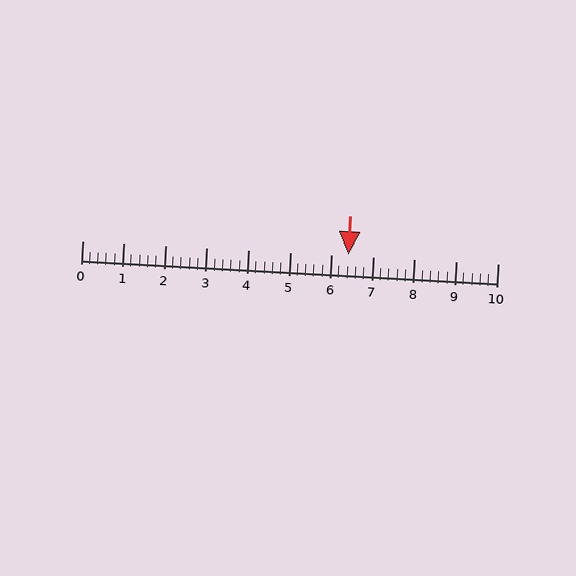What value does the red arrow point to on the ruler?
The red arrow points to approximately 6.4.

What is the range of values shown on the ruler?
The ruler shows values from 0 to 10.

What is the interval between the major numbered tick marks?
The major tick marks are spaced 1 units apart.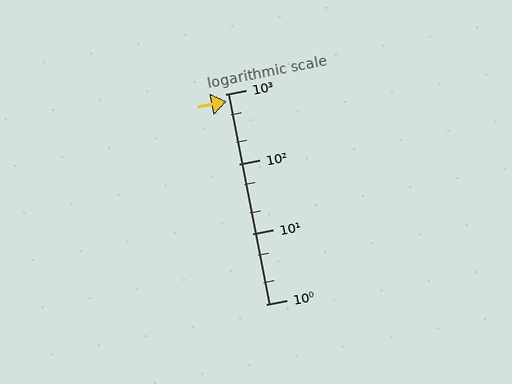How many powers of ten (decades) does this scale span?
The scale spans 3 decades, from 1 to 1000.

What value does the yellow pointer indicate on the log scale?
The pointer indicates approximately 780.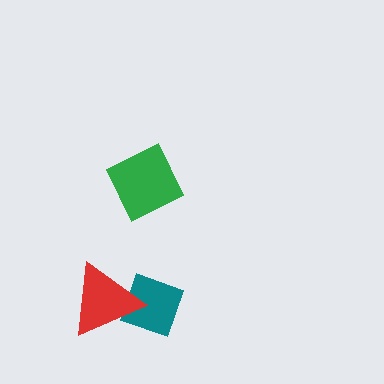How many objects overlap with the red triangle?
1 object overlaps with the red triangle.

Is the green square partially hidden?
No, no other shape covers it.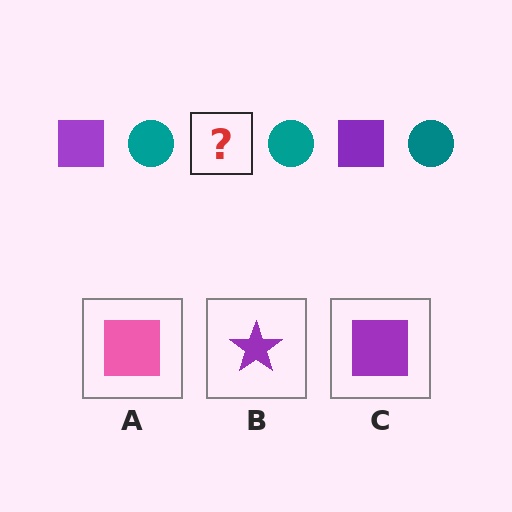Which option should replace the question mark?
Option C.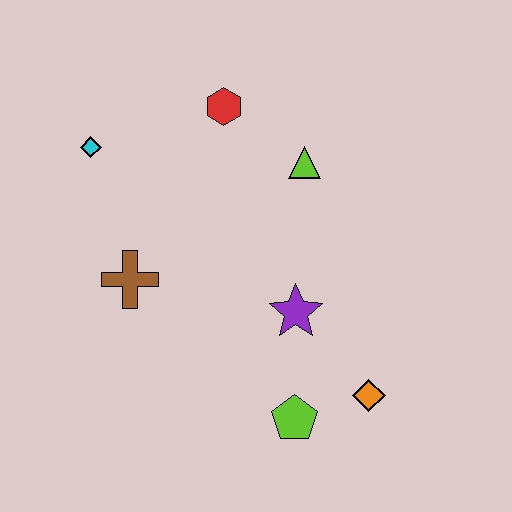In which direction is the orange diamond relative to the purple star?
The orange diamond is below the purple star.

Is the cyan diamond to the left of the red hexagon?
Yes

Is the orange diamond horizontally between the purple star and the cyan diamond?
No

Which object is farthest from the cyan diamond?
The orange diamond is farthest from the cyan diamond.